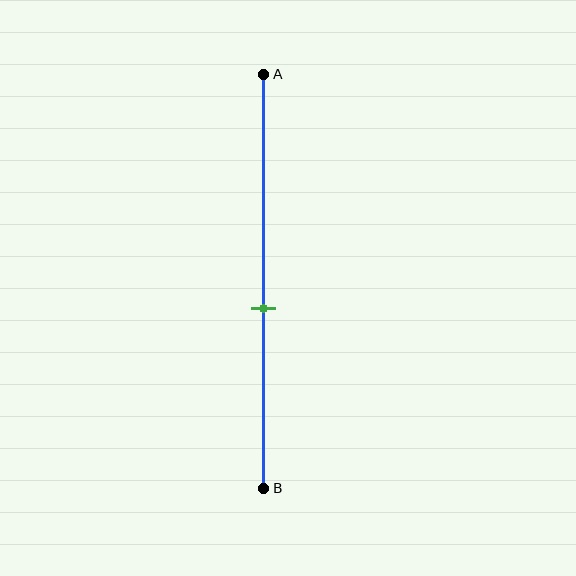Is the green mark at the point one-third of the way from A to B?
No, the mark is at about 55% from A, not at the 33% one-third point.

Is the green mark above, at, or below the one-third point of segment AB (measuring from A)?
The green mark is below the one-third point of segment AB.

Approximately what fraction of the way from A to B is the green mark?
The green mark is approximately 55% of the way from A to B.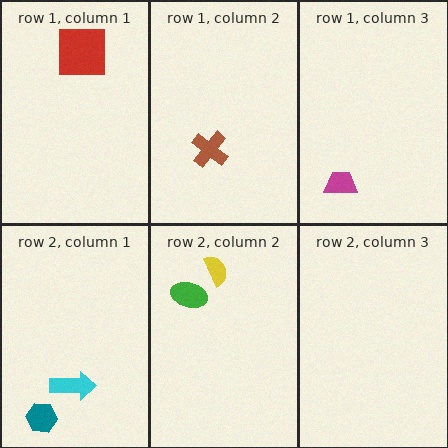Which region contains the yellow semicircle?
The row 2, column 2 region.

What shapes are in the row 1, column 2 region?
The brown cross.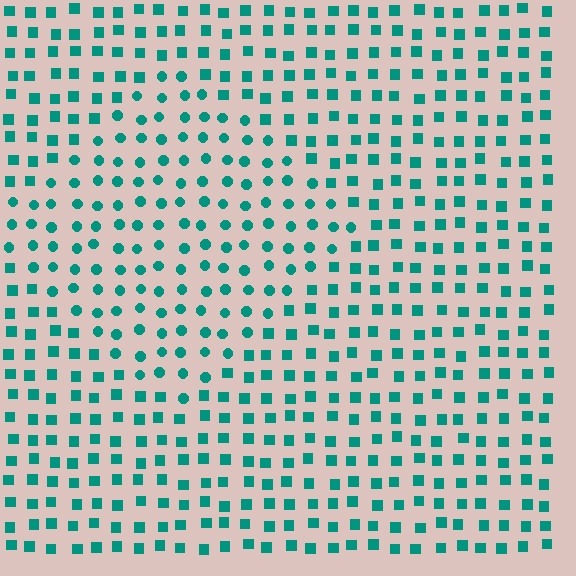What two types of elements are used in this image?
The image uses circles inside the diamond region and squares outside it.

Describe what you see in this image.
The image is filled with small teal elements arranged in a uniform grid. A diamond-shaped region contains circles, while the surrounding area contains squares. The boundary is defined purely by the change in element shape.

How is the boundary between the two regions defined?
The boundary is defined by a change in element shape: circles inside vs. squares outside. All elements share the same color and spacing.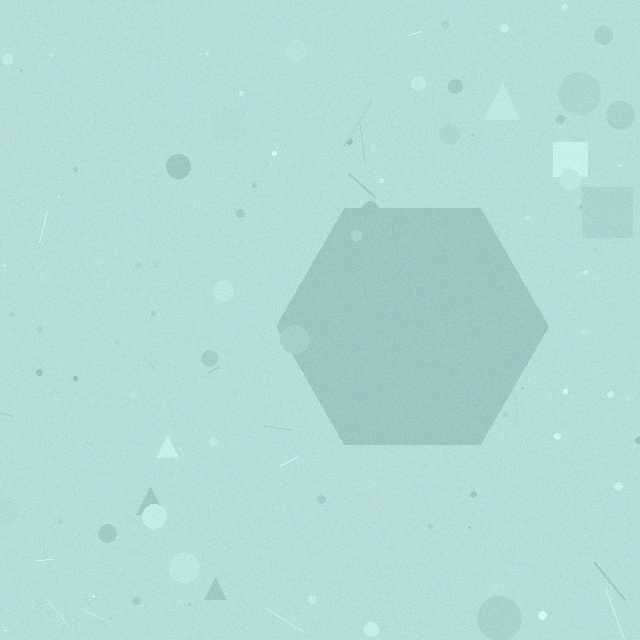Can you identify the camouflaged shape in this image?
The camouflaged shape is a hexagon.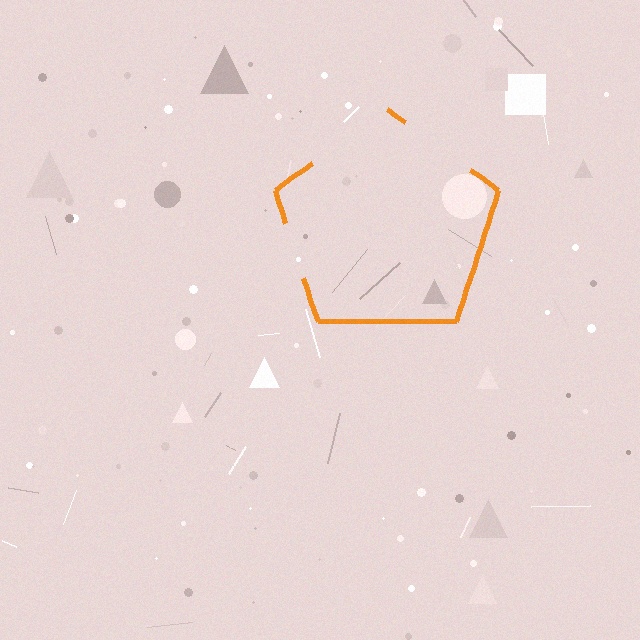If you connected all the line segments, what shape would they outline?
They would outline a pentagon.